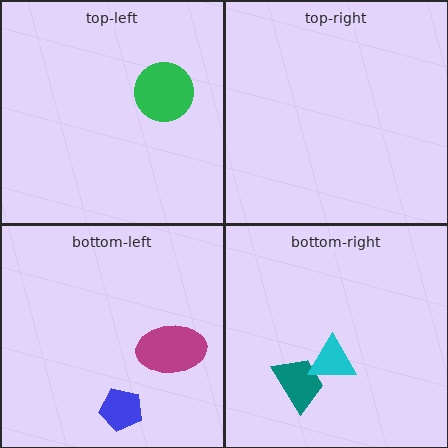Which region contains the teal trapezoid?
The bottom-right region.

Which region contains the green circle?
The top-left region.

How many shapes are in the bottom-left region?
2.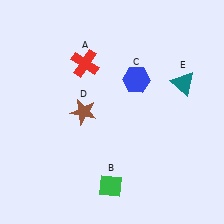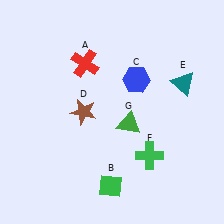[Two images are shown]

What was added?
A green cross (F), a green triangle (G) were added in Image 2.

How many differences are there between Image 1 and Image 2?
There are 2 differences between the two images.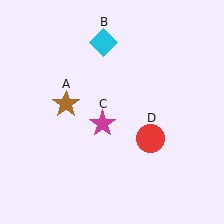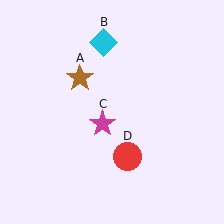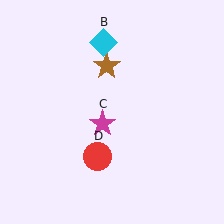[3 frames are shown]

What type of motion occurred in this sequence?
The brown star (object A), red circle (object D) rotated clockwise around the center of the scene.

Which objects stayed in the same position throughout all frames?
Cyan diamond (object B) and magenta star (object C) remained stationary.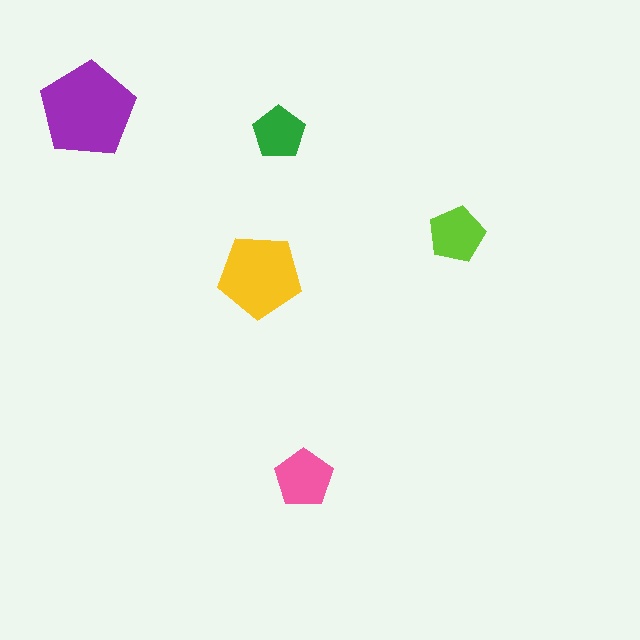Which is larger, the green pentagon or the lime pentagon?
The lime one.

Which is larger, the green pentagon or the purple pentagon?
The purple one.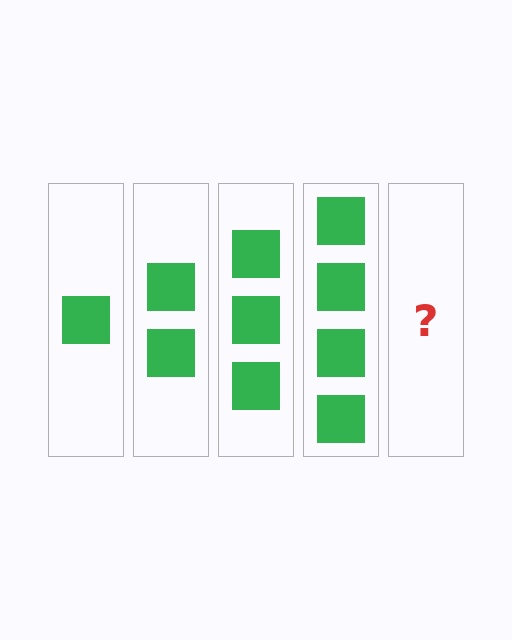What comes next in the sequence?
The next element should be 5 squares.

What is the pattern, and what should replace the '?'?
The pattern is that each step adds one more square. The '?' should be 5 squares.